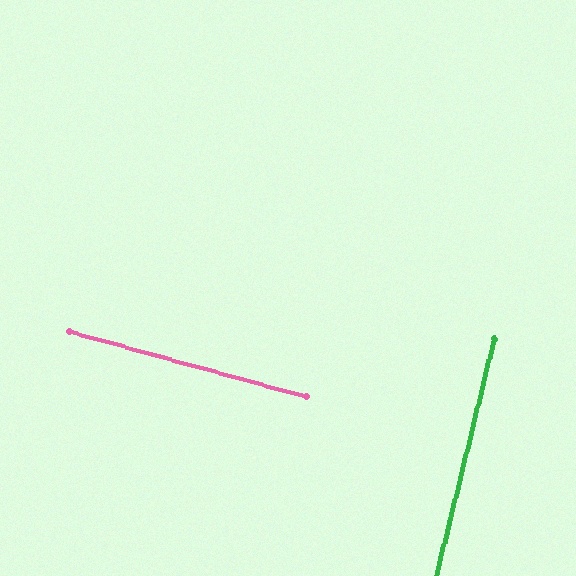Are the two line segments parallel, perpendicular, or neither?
Perpendicular — they meet at approximately 88°.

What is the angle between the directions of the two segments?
Approximately 88 degrees.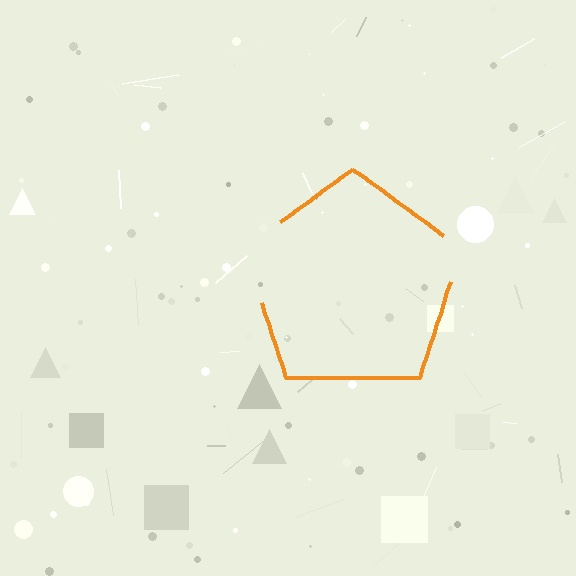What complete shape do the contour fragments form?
The contour fragments form a pentagon.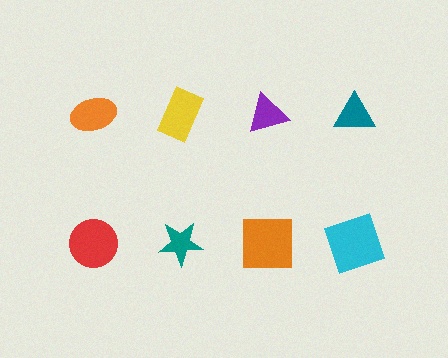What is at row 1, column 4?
A teal triangle.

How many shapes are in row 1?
4 shapes.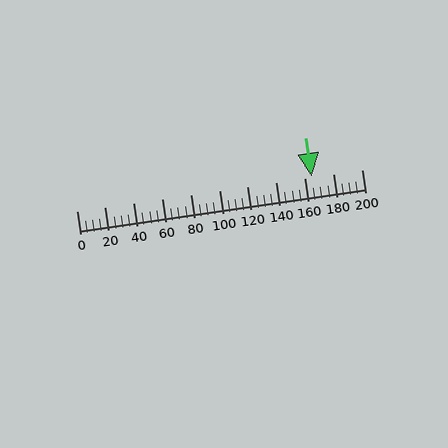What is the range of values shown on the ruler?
The ruler shows values from 0 to 200.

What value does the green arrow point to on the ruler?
The green arrow points to approximately 165.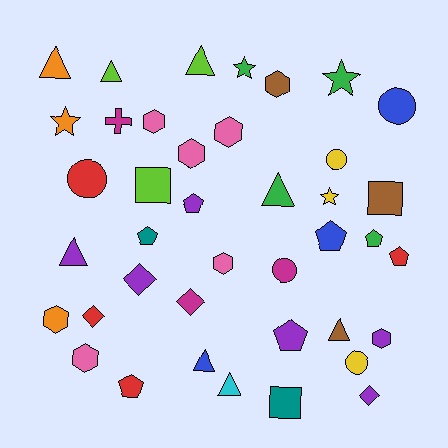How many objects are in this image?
There are 40 objects.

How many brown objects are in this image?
There are 3 brown objects.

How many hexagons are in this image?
There are 8 hexagons.